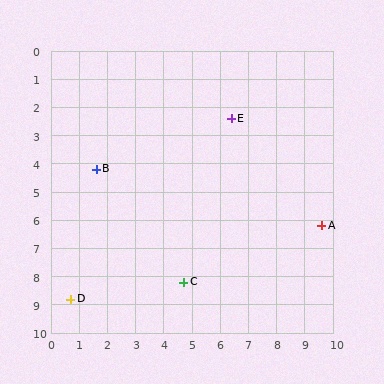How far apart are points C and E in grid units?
Points C and E are about 6.0 grid units apart.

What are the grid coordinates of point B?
Point B is at approximately (1.6, 4.2).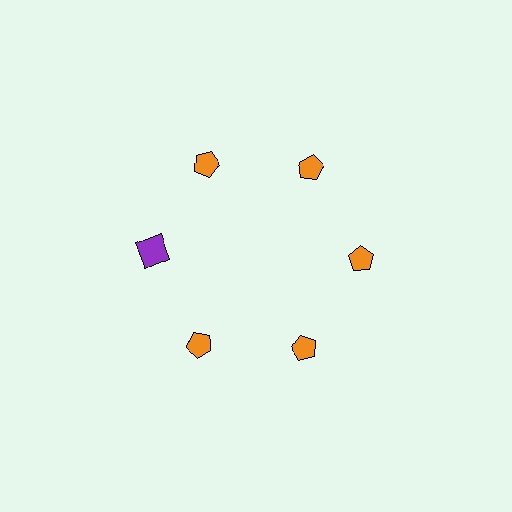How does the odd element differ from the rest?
It differs in both color (purple instead of orange) and shape (square instead of pentagon).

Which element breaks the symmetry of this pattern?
The purple square at roughly the 9 o'clock position breaks the symmetry. All other shapes are orange pentagons.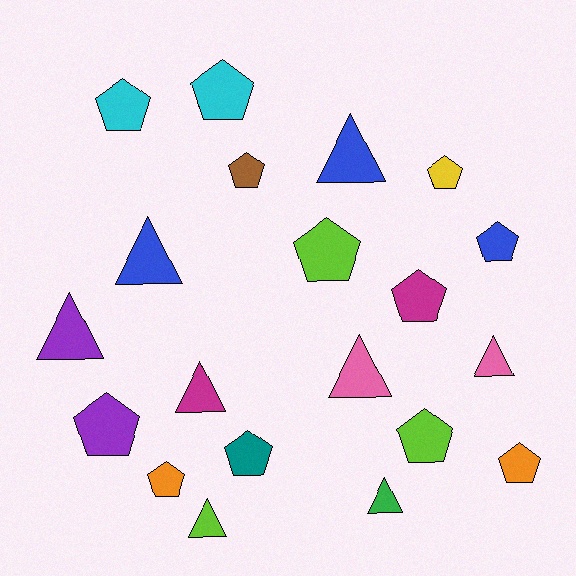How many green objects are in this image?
There is 1 green object.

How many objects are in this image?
There are 20 objects.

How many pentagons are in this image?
There are 12 pentagons.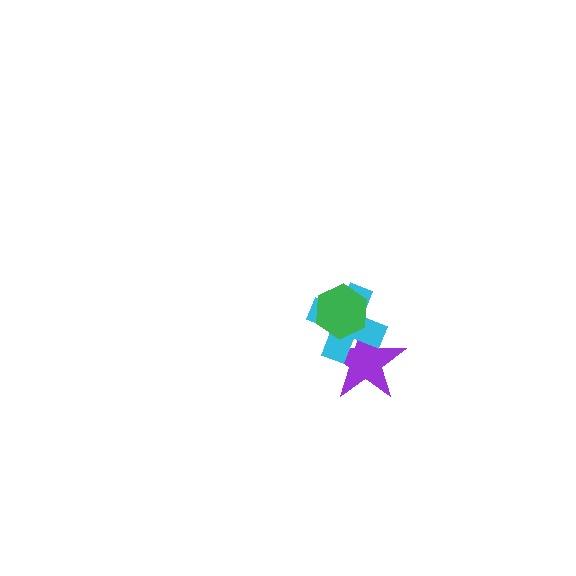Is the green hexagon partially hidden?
No, no other shape covers it.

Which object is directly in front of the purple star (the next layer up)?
The cyan cross is directly in front of the purple star.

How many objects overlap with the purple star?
2 objects overlap with the purple star.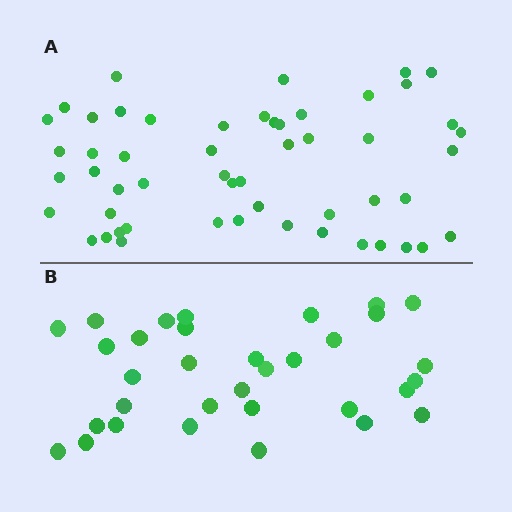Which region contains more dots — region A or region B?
Region A (the top region) has more dots.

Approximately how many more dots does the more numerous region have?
Region A has approximately 20 more dots than region B.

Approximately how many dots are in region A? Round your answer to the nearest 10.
About 50 dots. (The exact count is 53, which rounds to 50.)